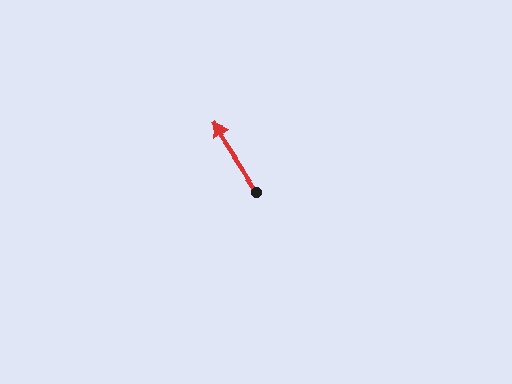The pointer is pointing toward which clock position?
Roughly 11 o'clock.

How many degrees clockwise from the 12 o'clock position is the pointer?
Approximately 327 degrees.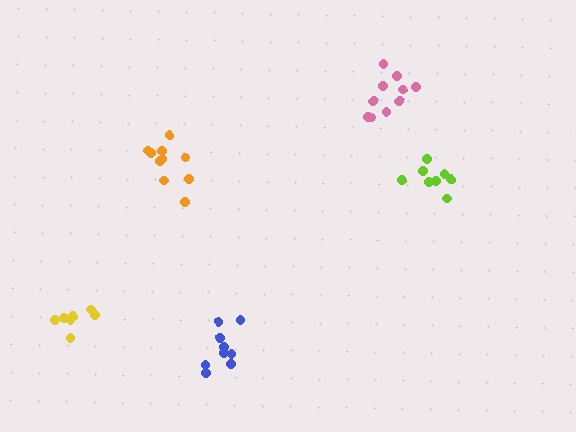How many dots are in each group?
Group 1: 9 dots, Group 2: 7 dots, Group 3: 10 dots, Group 4: 10 dots, Group 5: 8 dots (44 total).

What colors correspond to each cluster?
The clusters are colored: blue, yellow, orange, pink, lime.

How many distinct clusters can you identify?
There are 5 distinct clusters.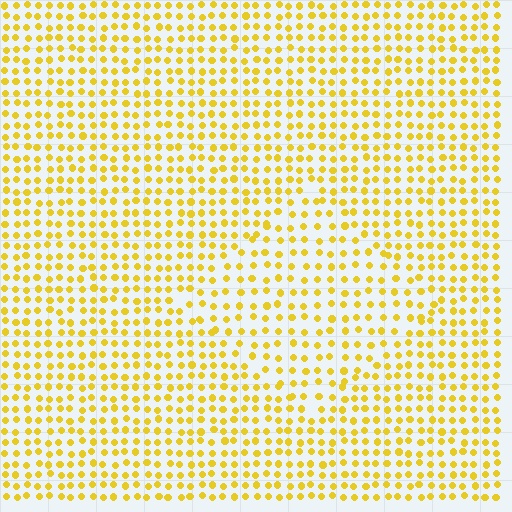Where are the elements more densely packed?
The elements are more densely packed outside the diamond boundary.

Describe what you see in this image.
The image contains small yellow elements arranged at two different densities. A diamond-shaped region is visible where the elements are less densely packed than the surrounding area.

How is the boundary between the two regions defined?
The boundary is defined by a change in element density (approximately 1.4x ratio). All elements are the same color, size, and shape.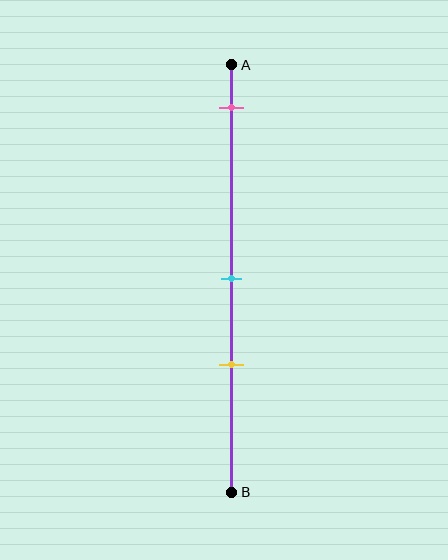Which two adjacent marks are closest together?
The cyan and yellow marks are the closest adjacent pair.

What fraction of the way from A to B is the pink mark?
The pink mark is approximately 10% (0.1) of the way from A to B.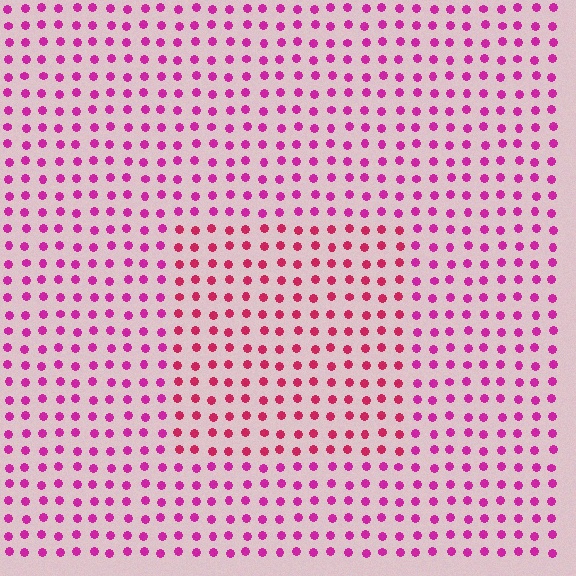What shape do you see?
I see a rectangle.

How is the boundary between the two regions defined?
The boundary is defined purely by a slight shift in hue (about 25 degrees). Spacing, size, and orientation are identical on both sides.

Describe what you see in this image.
The image is filled with small magenta elements in a uniform arrangement. A rectangle-shaped region is visible where the elements are tinted to a slightly different hue, forming a subtle color boundary.